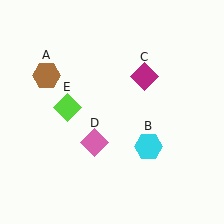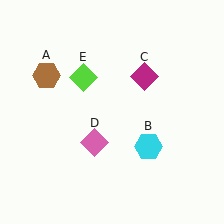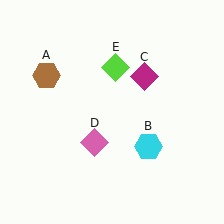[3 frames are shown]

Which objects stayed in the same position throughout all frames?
Brown hexagon (object A) and cyan hexagon (object B) and magenta diamond (object C) and pink diamond (object D) remained stationary.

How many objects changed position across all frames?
1 object changed position: lime diamond (object E).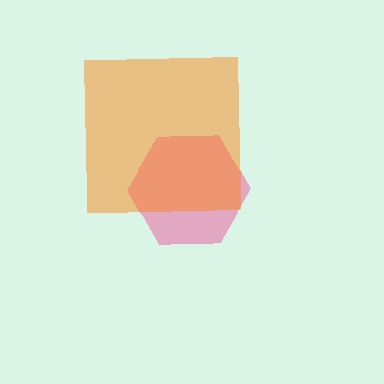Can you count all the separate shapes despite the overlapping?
Yes, there are 2 separate shapes.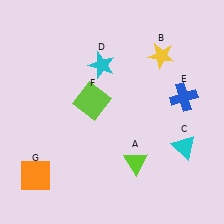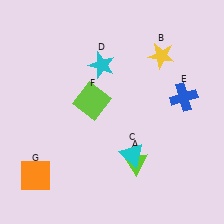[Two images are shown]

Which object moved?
The cyan triangle (C) moved left.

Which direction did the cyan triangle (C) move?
The cyan triangle (C) moved left.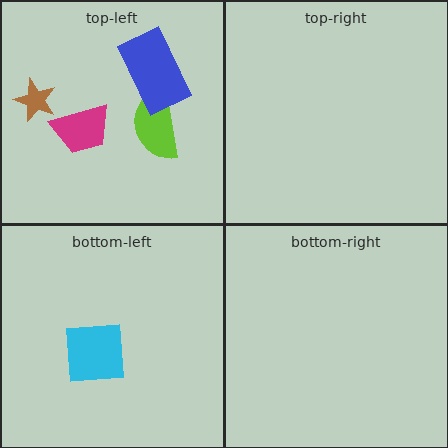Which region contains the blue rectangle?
The top-left region.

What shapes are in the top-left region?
The magenta trapezoid, the lime semicircle, the brown star, the blue rectangle.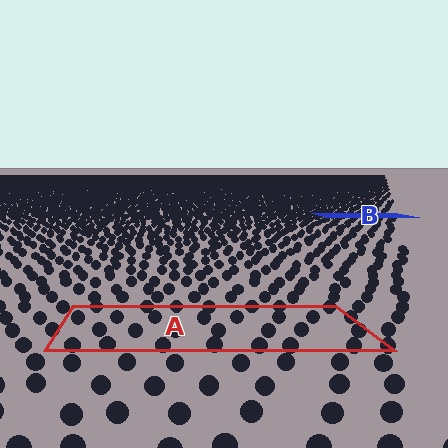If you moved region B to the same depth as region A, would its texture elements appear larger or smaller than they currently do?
They would appear larger. At a closer depth, the same texture elements are projected at a bigger on-screen size.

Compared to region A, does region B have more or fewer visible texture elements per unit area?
Region B has more texture elements per unit area — they are packed more densely because it is farther away.